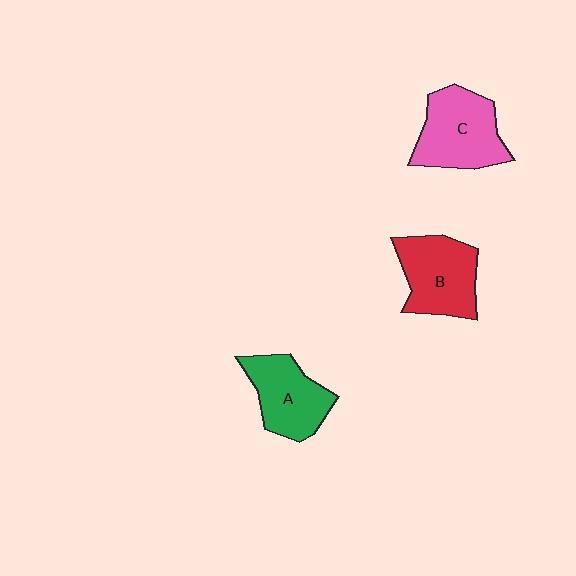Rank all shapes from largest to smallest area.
From largest to smallest: C (pink), B (red), A (green).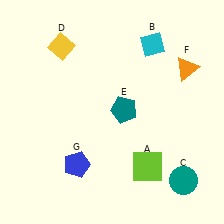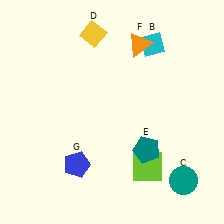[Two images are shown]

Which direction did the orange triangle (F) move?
The orange triangle (F) moved left.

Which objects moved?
The objects that moved are: the yellow diamond (D), the teal pentagon (E), the orange triangle (F).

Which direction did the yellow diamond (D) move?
The yellow diamond (D) moved right.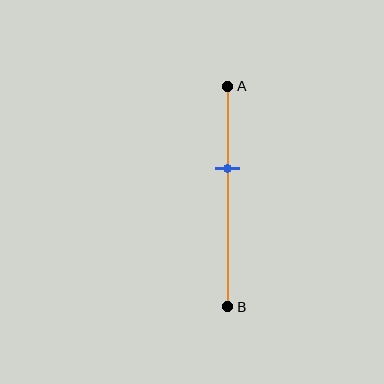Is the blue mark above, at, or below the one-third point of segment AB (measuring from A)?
The blue mark is below the one-third point of segment AB.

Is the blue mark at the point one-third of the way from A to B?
No, the mark is at about 35% from A, not at the 33% one-third point.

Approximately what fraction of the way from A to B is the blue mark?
The blue mark is approximately 35% of the way from A to B.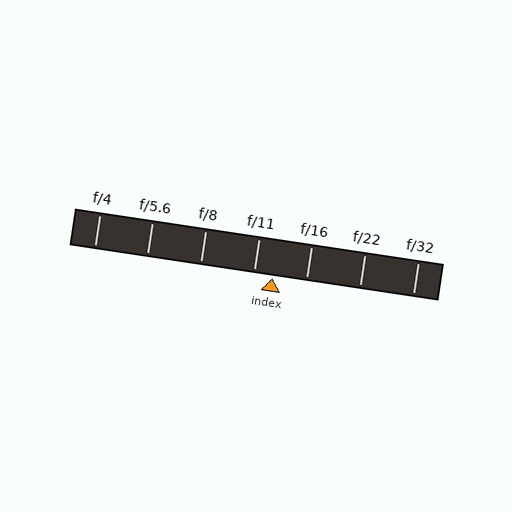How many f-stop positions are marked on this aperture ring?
There are 7 f-stop positions marked.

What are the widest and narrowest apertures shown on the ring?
The widest aperture shown is f/4 and the narrowest is f/32.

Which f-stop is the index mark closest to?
The index mark is closest to f/11.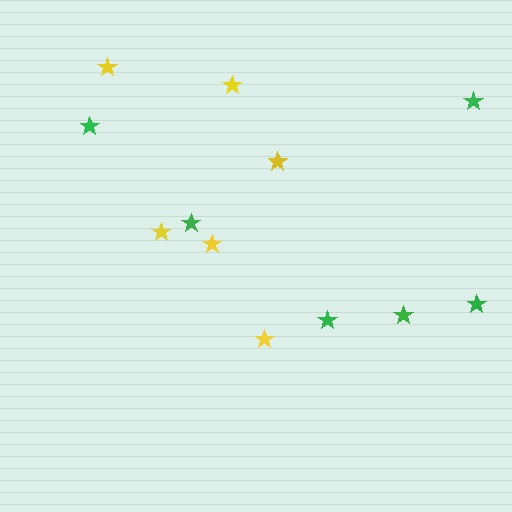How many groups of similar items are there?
There are 2 groups: one group of yellow stars (6) and one group of green stars (6).